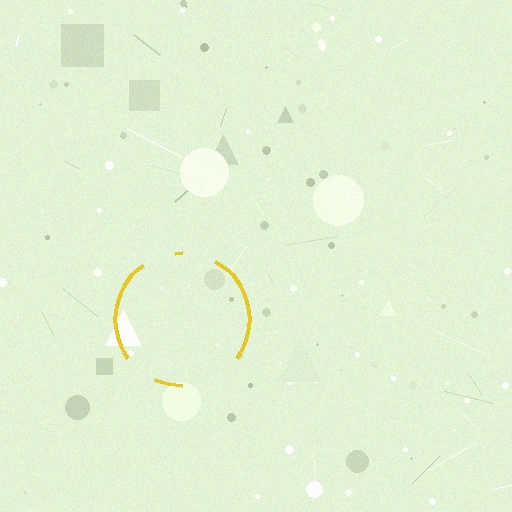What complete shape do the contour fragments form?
The contour fragments form a circle.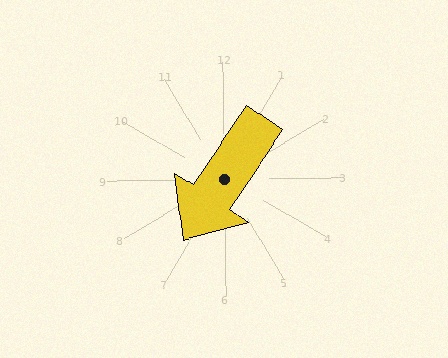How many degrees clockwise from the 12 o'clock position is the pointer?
Approximately 214 degrees.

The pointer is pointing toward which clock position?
Roughly 7 o'clock.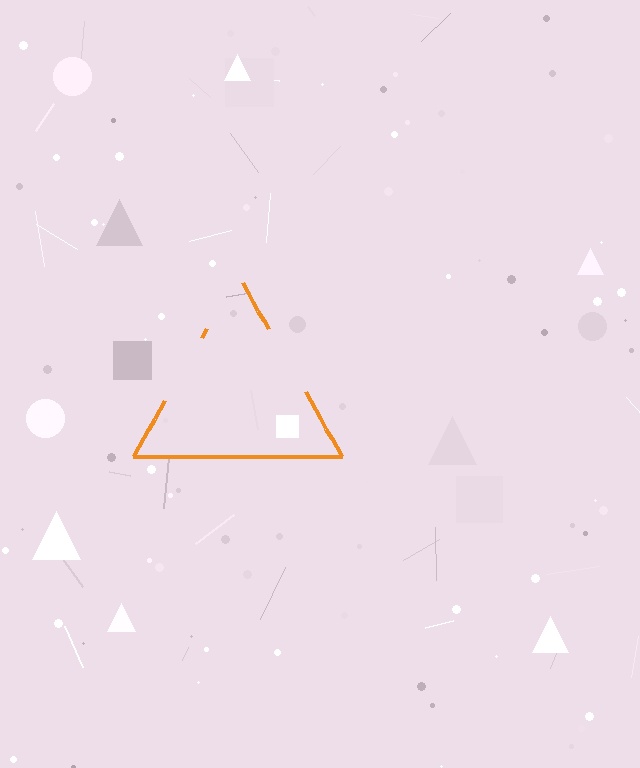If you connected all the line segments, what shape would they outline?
They would outline a triangle.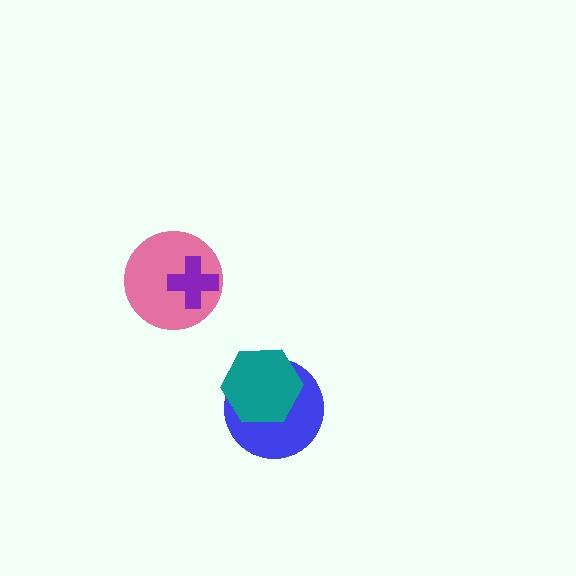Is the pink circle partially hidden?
Yes, it is partially covered by another shape.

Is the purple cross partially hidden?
No, no other shape covers it.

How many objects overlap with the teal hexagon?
1 object overlaps with the teal hexagon.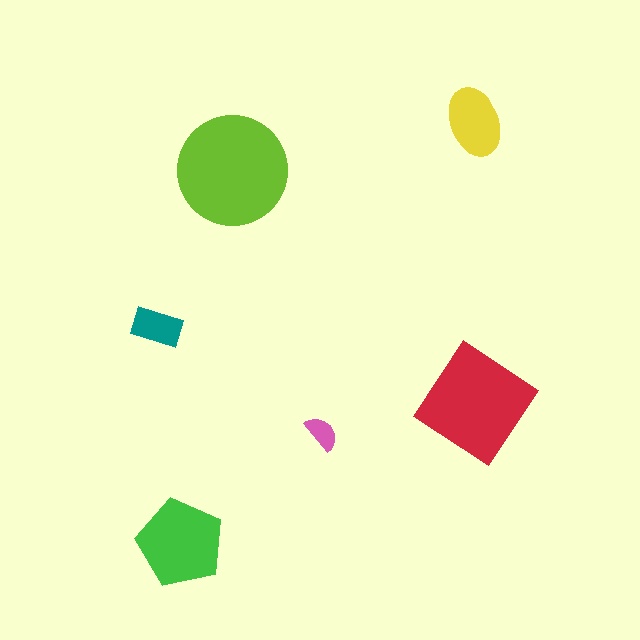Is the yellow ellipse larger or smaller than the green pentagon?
Smaller.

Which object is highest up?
The yellow ellipse is topmost.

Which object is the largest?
The lime circle.